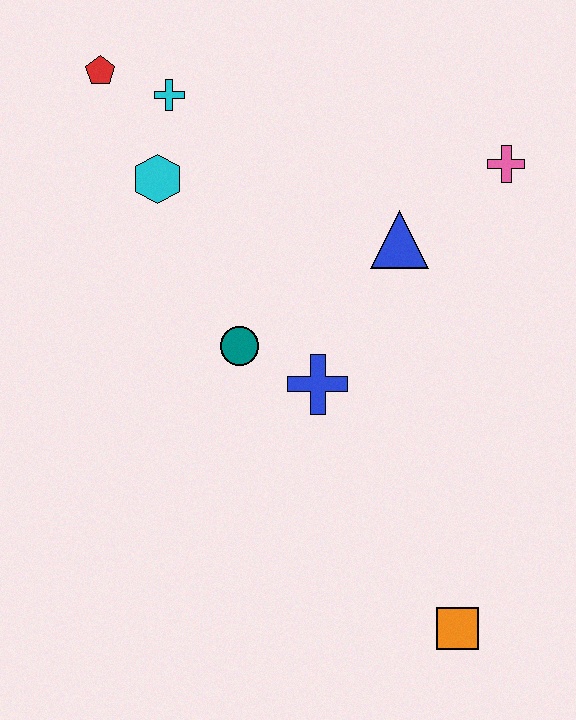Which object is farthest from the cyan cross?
The orange square is farthest from the cyan cross.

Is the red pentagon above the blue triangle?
Yes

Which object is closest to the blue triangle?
The pink cross is closest to the blue triangle.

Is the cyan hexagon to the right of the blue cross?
No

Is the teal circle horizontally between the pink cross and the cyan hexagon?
Yes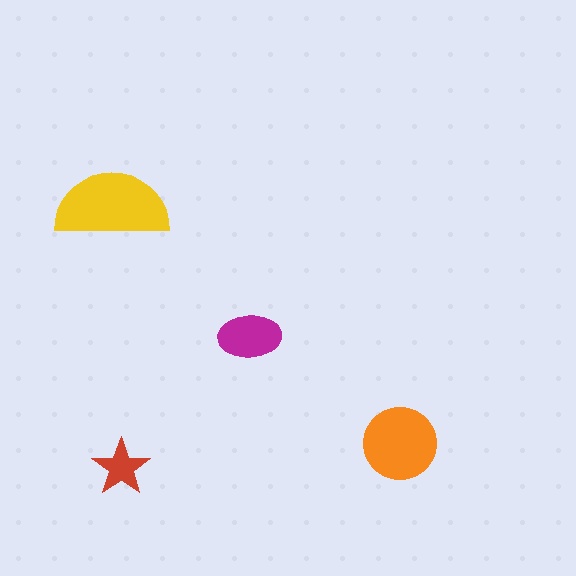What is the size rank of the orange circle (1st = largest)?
2nd.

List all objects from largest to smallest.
The yellow semicircle, the orange circle, the magenta ellipse, the red star.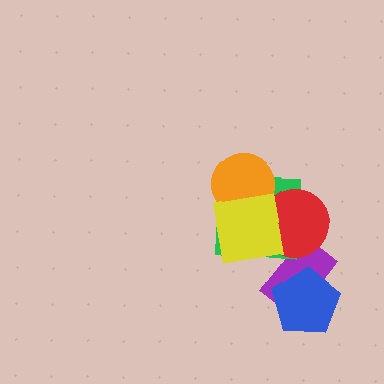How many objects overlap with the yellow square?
4 objects overlap with the yellow square.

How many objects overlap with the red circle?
3 objects overlap with the red circle.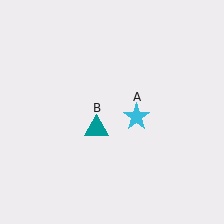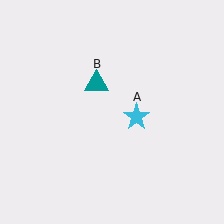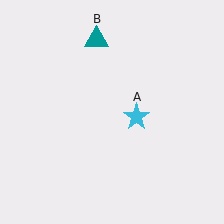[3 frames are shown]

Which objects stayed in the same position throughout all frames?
Cyan star (object A) remained stationary.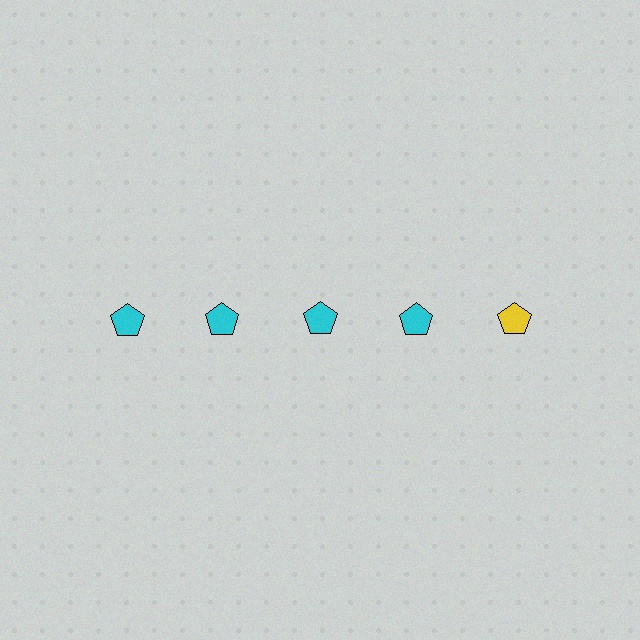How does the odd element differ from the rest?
It has a different color: yellow instead of cyan.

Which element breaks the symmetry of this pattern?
The yellow pentagon in the top row, rightmost column breaks the symmetry. All other shapes are cyan pentagons.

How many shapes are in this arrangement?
There are 5 shapes arranged in a grid pattern.